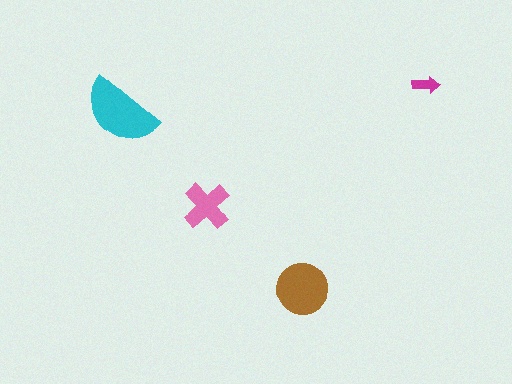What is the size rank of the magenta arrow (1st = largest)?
4th.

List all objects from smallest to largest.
The magenta arrow, the pink cross, the brown circle, the cyan semicircle.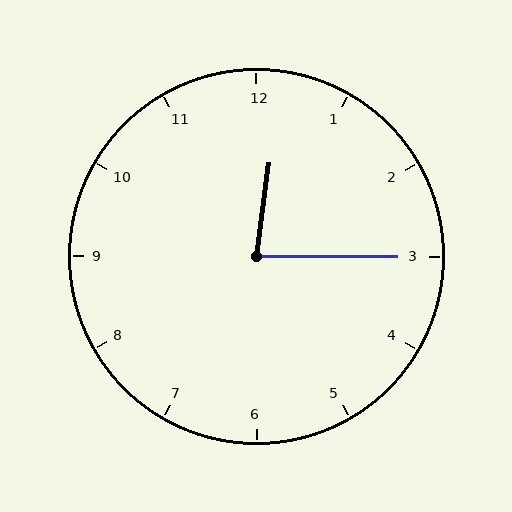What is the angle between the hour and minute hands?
Approximately 82 degrees.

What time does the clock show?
12:15.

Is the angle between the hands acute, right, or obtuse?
It is acute.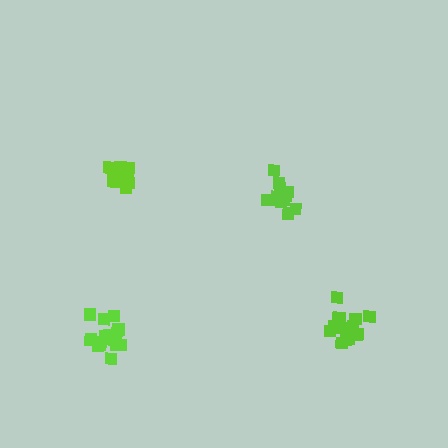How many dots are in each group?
Group 1: 16 dots, Group 2: 13 dots, Group 3: 18 dots, Group 4: 16 dots (63 total).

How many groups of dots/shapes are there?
There are 4 groups.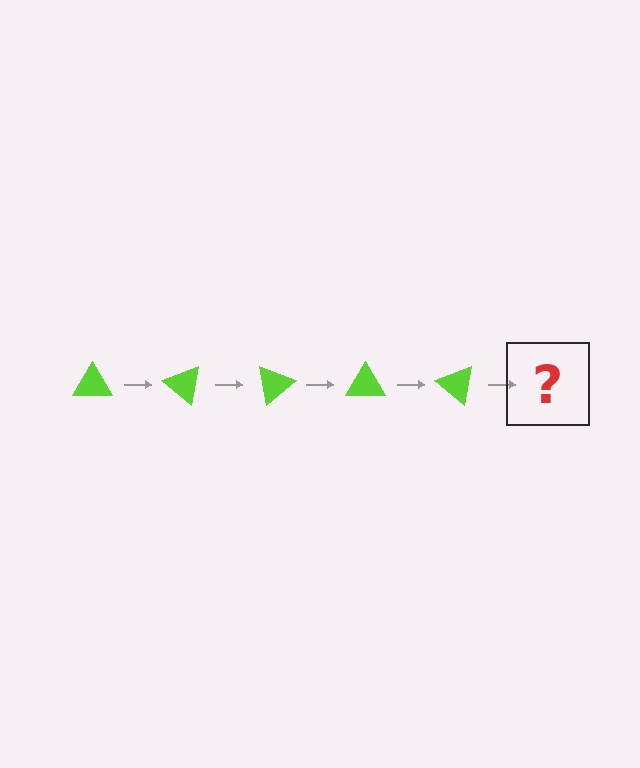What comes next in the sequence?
The next element should be a lime triangle rotated 200 degrees.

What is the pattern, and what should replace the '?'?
The pattern is that the triangle rotates 40 degrees each step. The '?' should be a lime triangle rotated 200 degrees.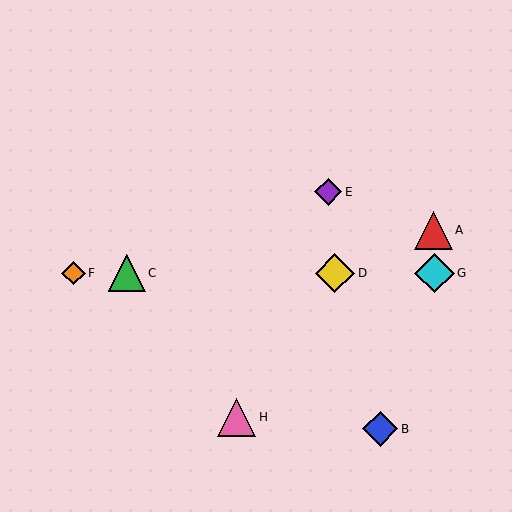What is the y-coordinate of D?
Object D is at y≈273.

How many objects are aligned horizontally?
4 objects (C, D, F, G) are aligned horizontally.